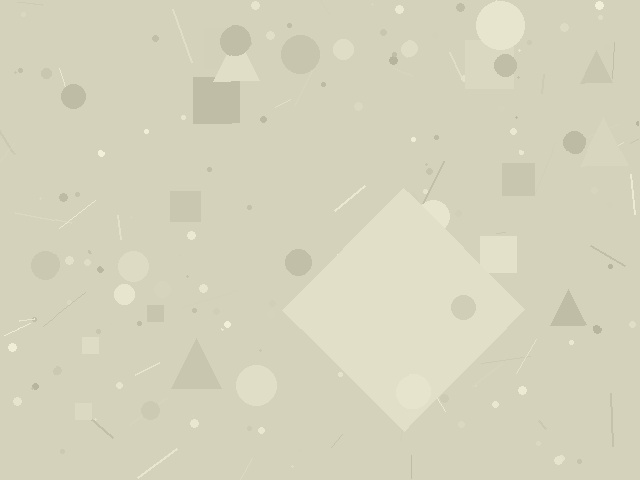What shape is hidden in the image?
A diamond is hidden in the image.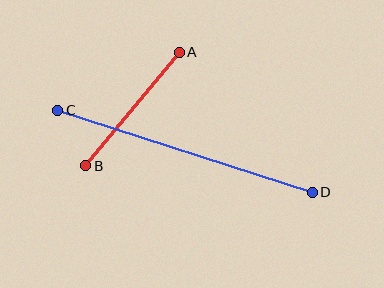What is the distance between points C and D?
The distance is approximately 268 pixels.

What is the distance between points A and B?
The distance is approximately 147 pixels.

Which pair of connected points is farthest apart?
Points C and D are farthest apart.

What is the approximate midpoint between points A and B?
The midpoint is at approximately (132, 109) pixels.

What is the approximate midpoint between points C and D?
The midpoint is at approximately (185, 151) pixels.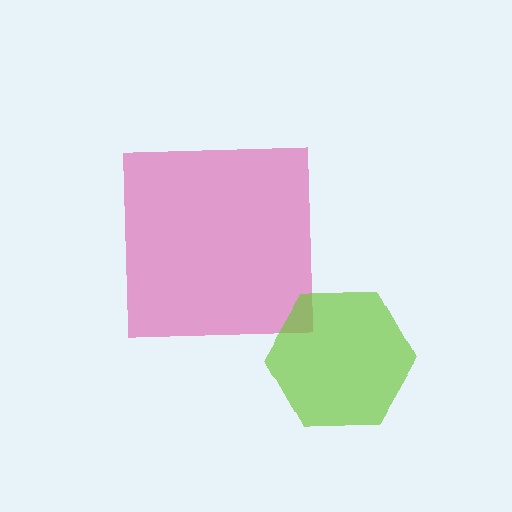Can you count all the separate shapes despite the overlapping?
Yes, there are 2 separate shapes.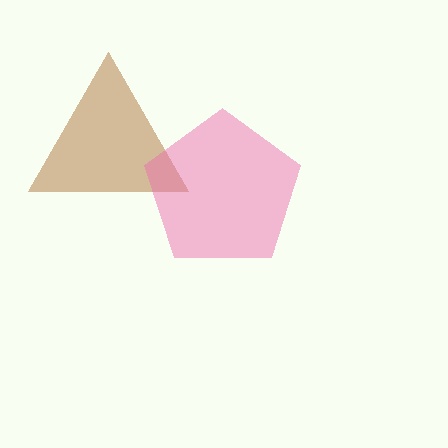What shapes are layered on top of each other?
The layered shapes are: a brown triangle, a pink pentagon.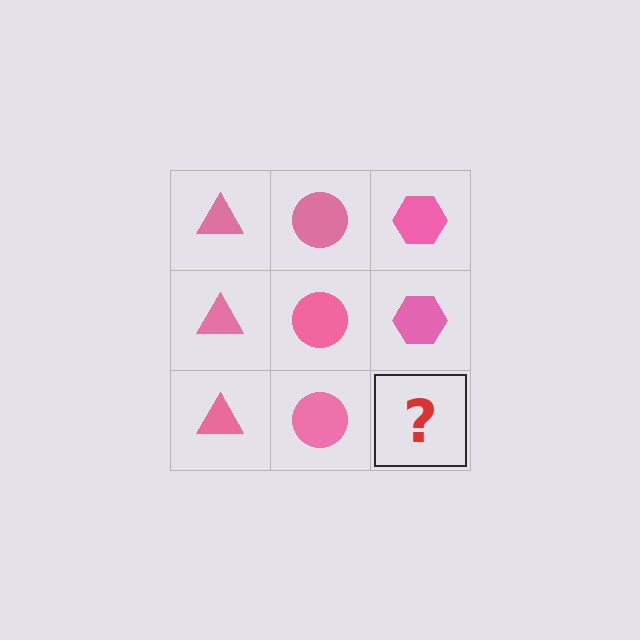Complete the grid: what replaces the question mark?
The question mark should be replaced with a pink hexagon.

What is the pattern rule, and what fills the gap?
The rule is that each column has a consistent shape. The gap should be filled with a pink hexagon.